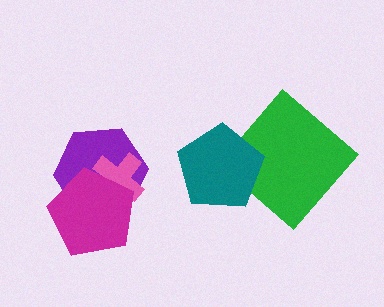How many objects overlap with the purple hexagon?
2 objects overlap with the purple hexagon.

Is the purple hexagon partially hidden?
Yes, it is partially covered by another shape.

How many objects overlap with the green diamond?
1 object overlaps with the green diamond.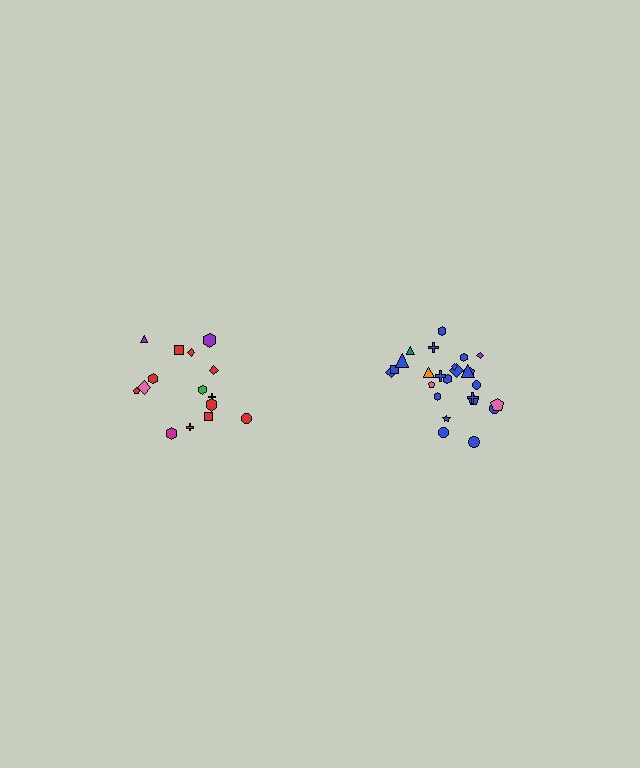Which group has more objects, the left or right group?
The right group.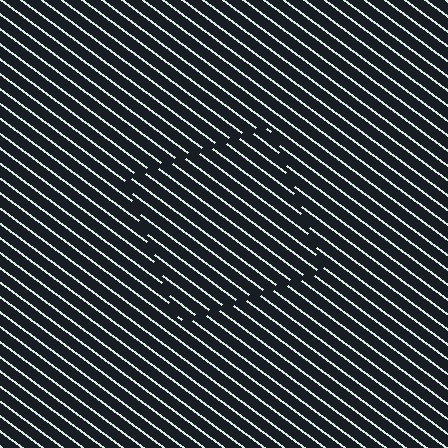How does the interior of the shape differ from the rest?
The interior of the shape contains the same grating, shifted by half a period — the contour is defined by the phase discontinuity where line-ends from the inner and outer gratings abut.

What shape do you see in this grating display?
An illusory square. The interior of the shape contains the same grating, shifted by half a period — the contour is defined by the phase discontinuity where line-ends from the inner and outer gratings abut.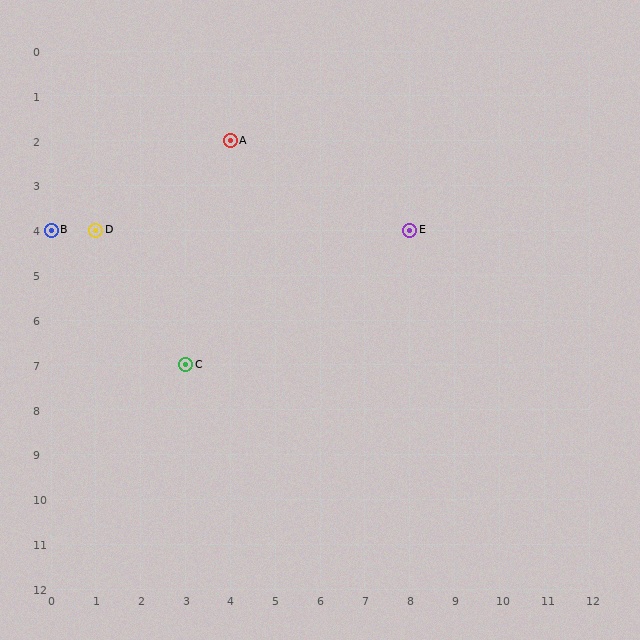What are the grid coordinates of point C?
Point C is at grid coordinates (3, 7).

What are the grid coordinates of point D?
Point D is at grid coordinates (1, 4).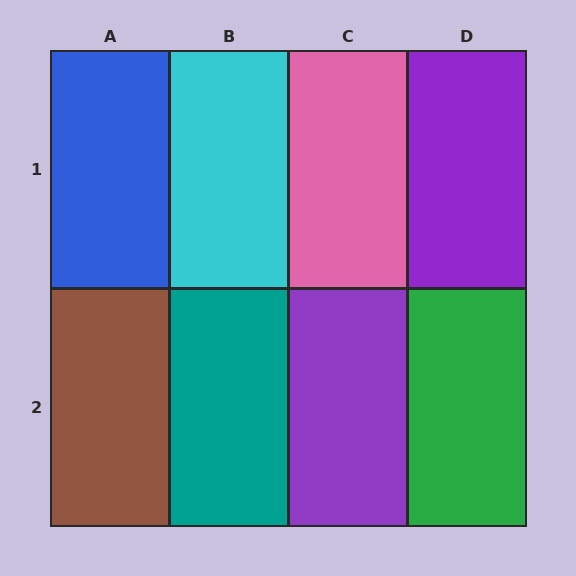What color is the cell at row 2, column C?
Purple.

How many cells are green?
1 cell is green.